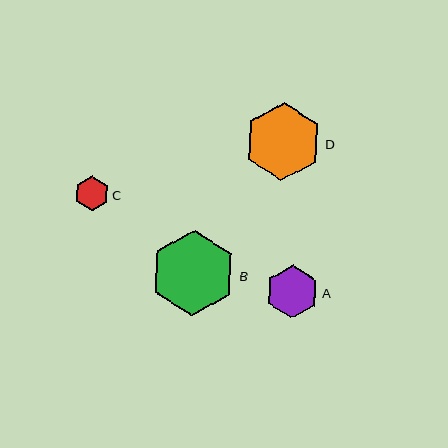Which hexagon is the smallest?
Hexagon C is the smallest with a size of approximately 35 pixels.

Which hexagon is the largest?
Hexagon B is the largest with a size of approximately 86 pixels.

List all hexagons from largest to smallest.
From largest to smallest: B, D, A, C.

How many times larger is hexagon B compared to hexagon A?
Hexagon B is approximately 1.6 times the size of hexagon A.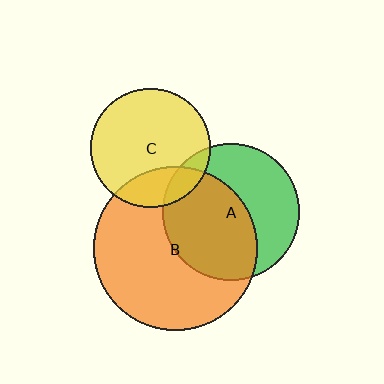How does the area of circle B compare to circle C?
Approximately 1.9 times.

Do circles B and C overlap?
Yes.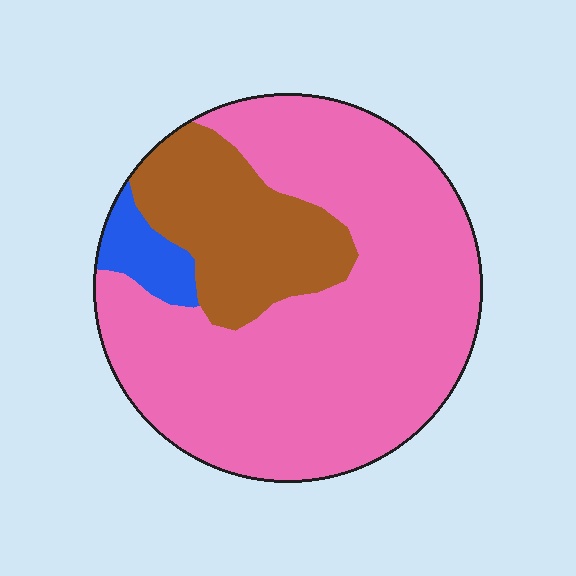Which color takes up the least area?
Blue, at roughly 5%.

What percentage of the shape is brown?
Brown takes up between a sixth and a third of the shape.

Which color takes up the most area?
Pink, at roughly 75%.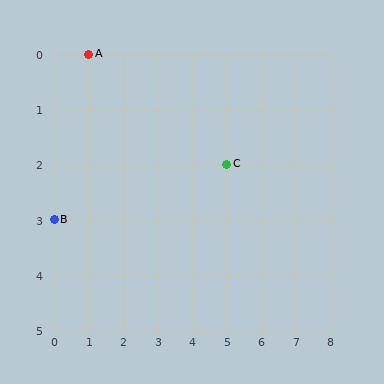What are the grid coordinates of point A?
Point A is at grid coordinates (1, 0).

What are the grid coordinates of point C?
Point C is at grid coordinates (5, 2).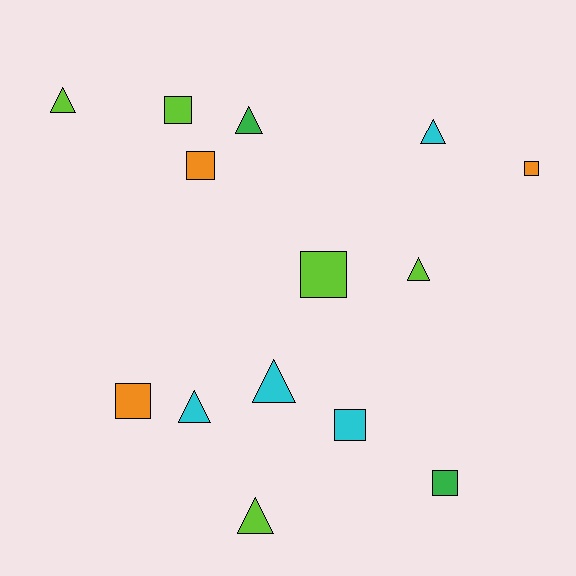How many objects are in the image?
There are 14 objects.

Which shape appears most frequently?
Triangle, with 7 objects.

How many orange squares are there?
There are 3 orange squares.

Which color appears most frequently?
Lime, with 5 objects.